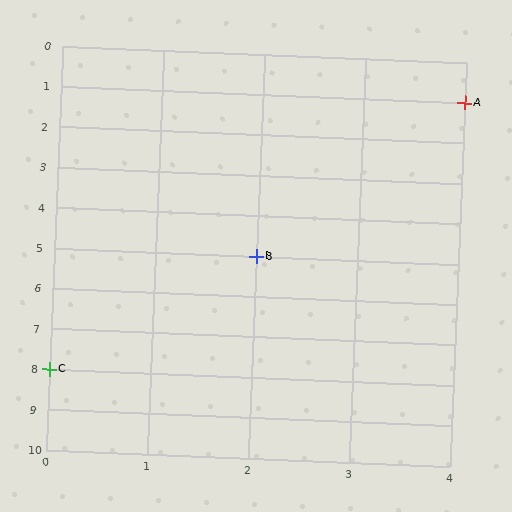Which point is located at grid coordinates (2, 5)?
Point B is at (2, 5).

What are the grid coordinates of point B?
Point B is at grid coordinates (2, 5).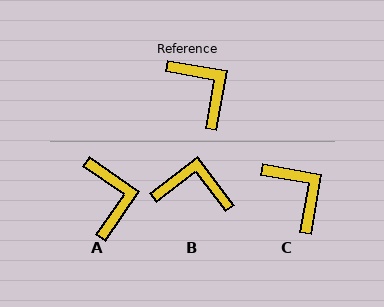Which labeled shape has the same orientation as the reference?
C.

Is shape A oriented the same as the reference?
No, it is off by about 24 degrees.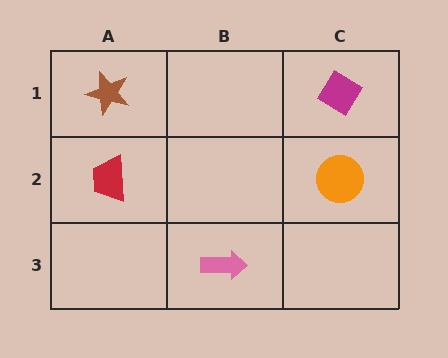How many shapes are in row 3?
1 shape.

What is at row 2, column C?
An orange circle.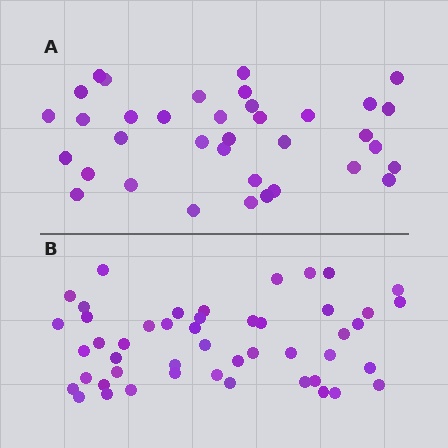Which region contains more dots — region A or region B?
Region B (the bottom region) has more dots.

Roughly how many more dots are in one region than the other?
Region B has roughly 12 or so more dots than region A.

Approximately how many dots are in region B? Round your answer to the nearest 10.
About 50 dots. (The exact count is 48, which rounds to 50.)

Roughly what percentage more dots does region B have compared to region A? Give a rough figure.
About 35% more.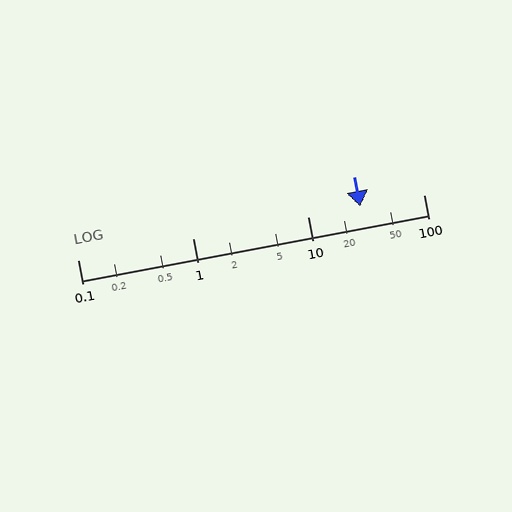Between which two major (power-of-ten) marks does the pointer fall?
The pointer is between 10 and 100.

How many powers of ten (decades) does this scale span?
The scale spans 3 decades, from 0.1 to 100.